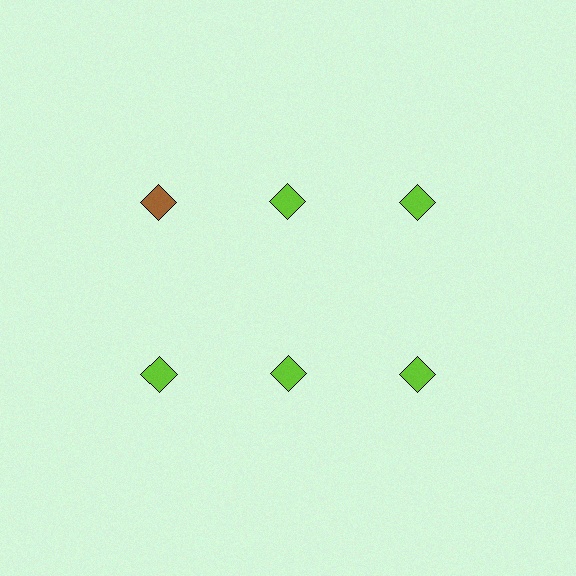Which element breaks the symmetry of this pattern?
The brown diamond in the top row, leftmost column breaks the symmetry. All other shapes are lime diamonds.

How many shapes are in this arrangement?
There are 6 shapes arranged in a grid pattern.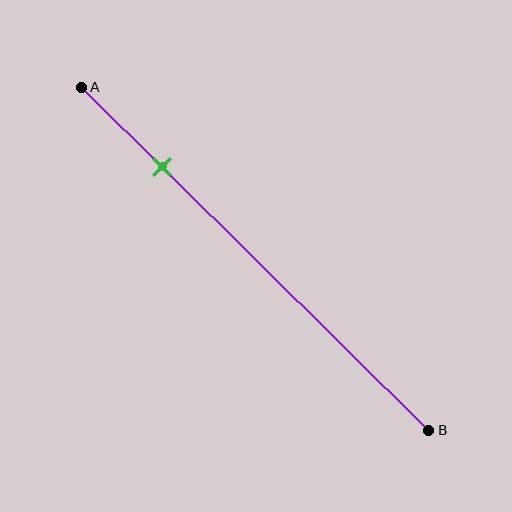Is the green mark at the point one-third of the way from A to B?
No, the mark is at about 25% from A, not at the 33% one-third point.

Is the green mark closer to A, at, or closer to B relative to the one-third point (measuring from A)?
The green mark is closer to point A than the one-third point of segment AB.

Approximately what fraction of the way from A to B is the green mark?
The green mark is approximately 25% of the way from A to B.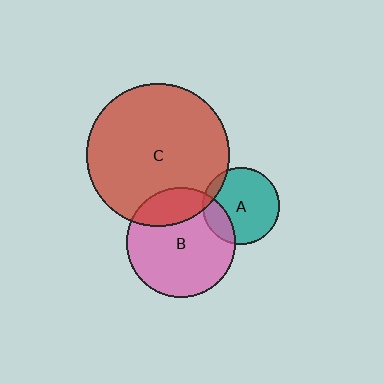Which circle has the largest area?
Circle C (red).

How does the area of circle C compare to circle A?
Approximately 3.4 times.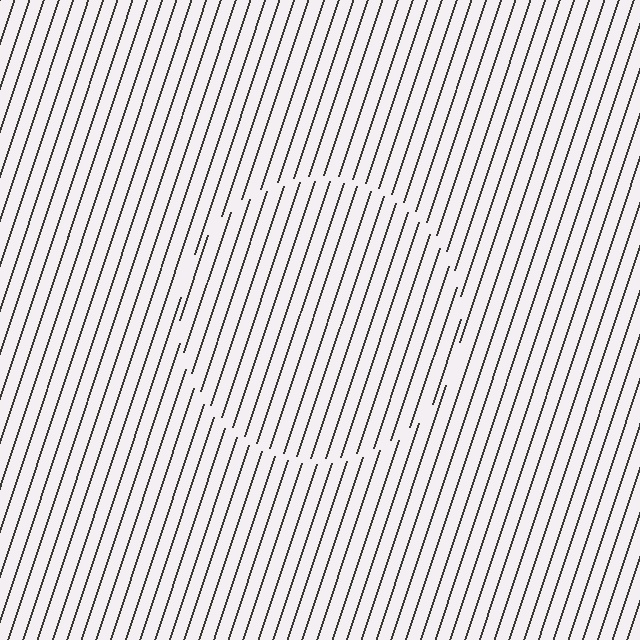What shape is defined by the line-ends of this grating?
An illusory circle. The interior of the shape contains the same grating, shifted by half a period — the contour is defined by the phase discontinuity where line-ends from the inner and outer gratings abut.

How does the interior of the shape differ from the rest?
The interior of the shape contains the same grating, shifted by half a period — the contour is defined by the phase discontinuity where line-ends from the inner and outer gratings abut.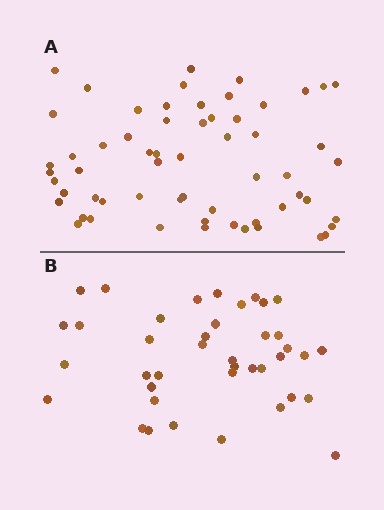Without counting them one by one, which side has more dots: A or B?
Region A (the top region) has more dots.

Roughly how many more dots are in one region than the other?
Region A has approximately 20 more dots than region B.